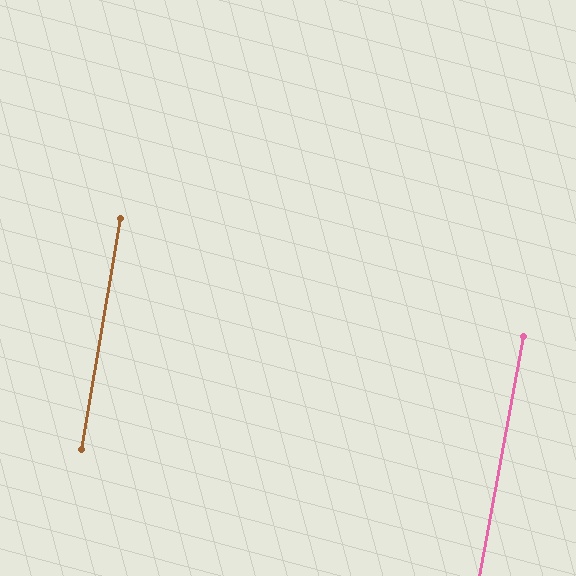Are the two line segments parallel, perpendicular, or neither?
Parallel — their directions differ by only 0.6°.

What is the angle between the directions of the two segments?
Approximately 1 degree.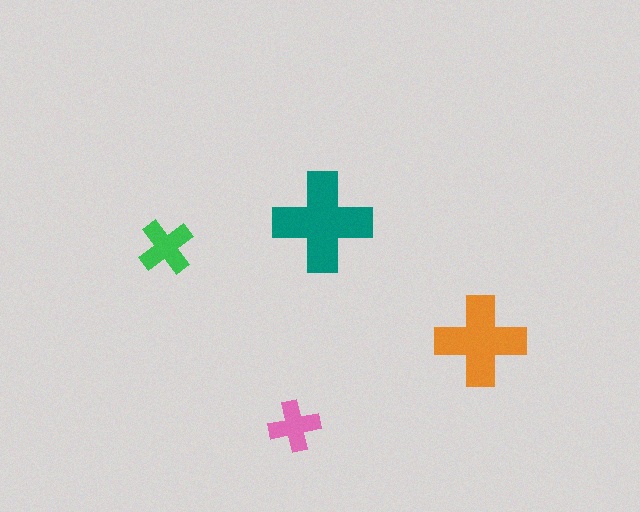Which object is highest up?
The teal cross is topmost.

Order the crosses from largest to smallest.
the teal one, the orange one, the green one, the pink one.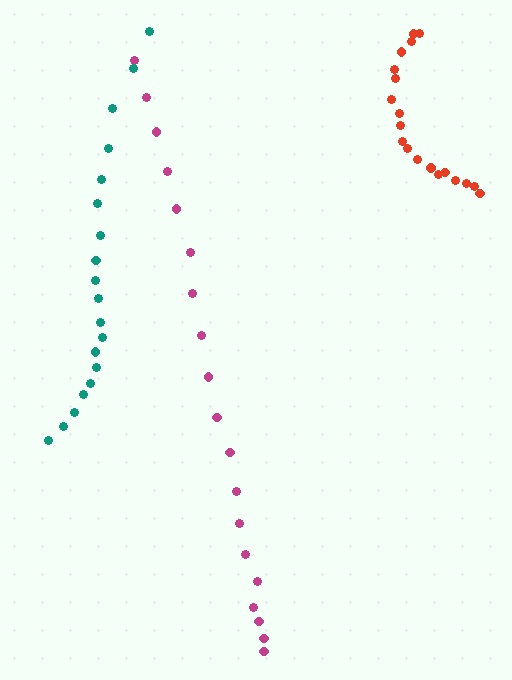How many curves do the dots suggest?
There are 3 distinct paths.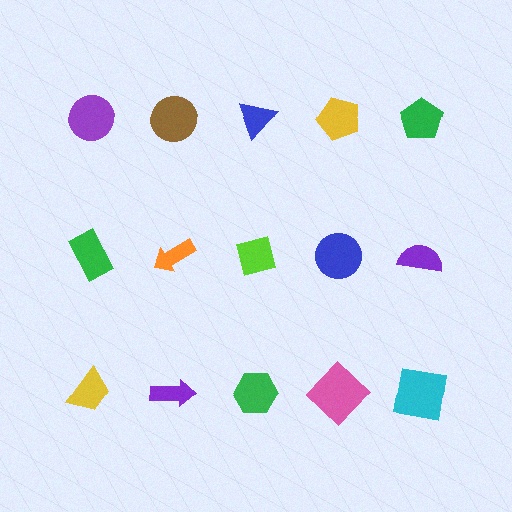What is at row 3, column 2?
A purple arrow.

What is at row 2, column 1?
A green rectangle.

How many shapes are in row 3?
5 shapes.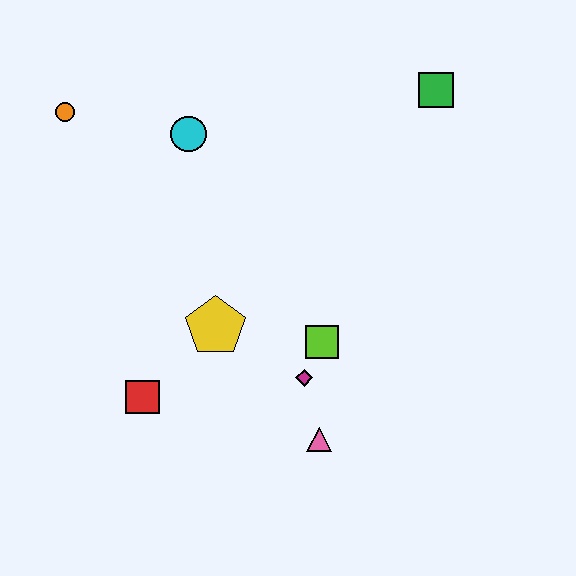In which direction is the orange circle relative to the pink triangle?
The orange circle is above the pink triangle.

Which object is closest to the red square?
The yellow pentagon is closest to the red square.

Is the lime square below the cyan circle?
Yes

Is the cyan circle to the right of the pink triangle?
No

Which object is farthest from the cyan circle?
The pink triangle is farthest from the cyan circle.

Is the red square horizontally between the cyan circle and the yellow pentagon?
No